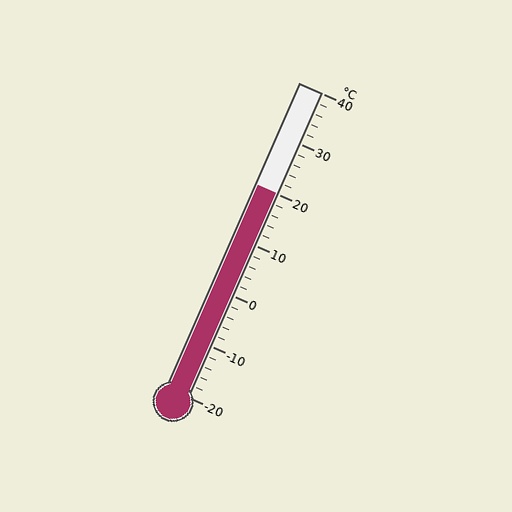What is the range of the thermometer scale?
The thermometer scale ranges from -20°C to 40°C.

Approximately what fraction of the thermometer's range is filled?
The thermometer is filled to approximately 65% of its range.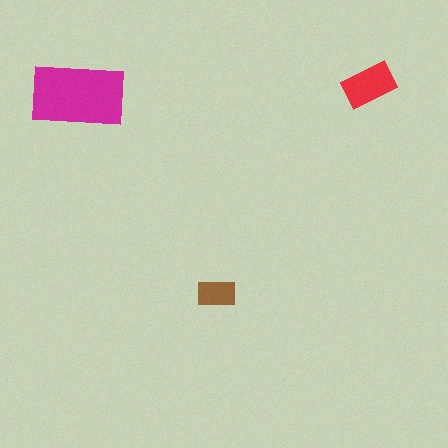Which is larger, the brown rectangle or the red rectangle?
The red one.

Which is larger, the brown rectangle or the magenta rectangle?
The magenta one.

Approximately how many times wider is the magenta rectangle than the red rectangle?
About 2 times wider.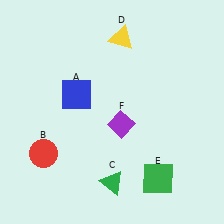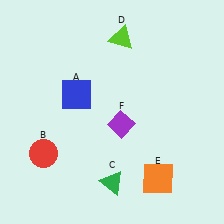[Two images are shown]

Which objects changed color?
D changed from yellow to lime. E changed from green to orange.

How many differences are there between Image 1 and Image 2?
There are 2 differences between the two images.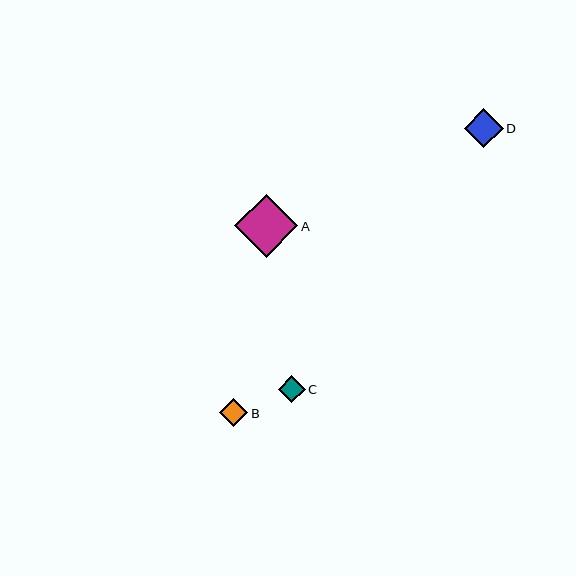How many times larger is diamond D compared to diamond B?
Diamond D is approximately 1.4 times the size of diamond B.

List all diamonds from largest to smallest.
From largest to smallest: A, D, B, C.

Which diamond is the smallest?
Diamond C is the smallest with a size of approximately 27 pixels.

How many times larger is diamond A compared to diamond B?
Diamond A is approximately 2.2 times the size of diamond B.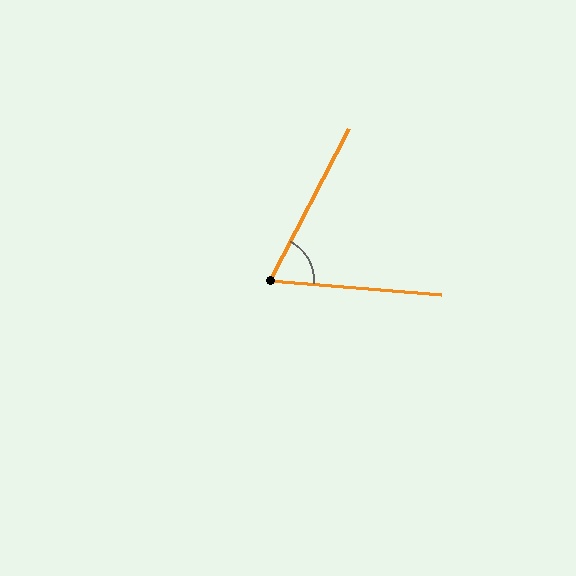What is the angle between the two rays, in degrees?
Approximately 67 degrees.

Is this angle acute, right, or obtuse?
It is acute.